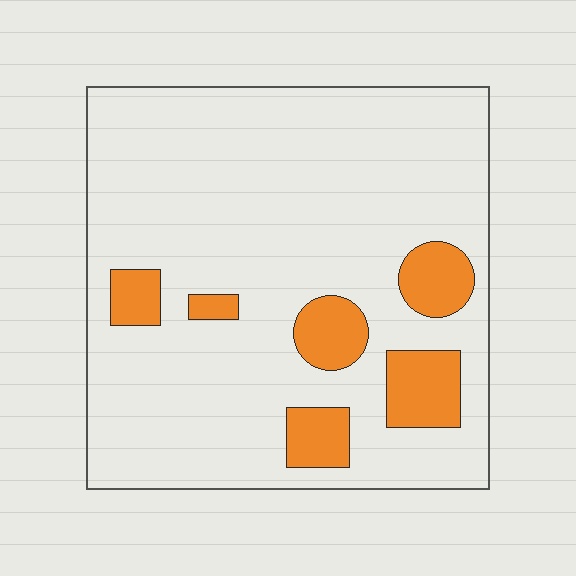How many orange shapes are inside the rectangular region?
6.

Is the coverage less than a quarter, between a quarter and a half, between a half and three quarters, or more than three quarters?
Less than a quarter.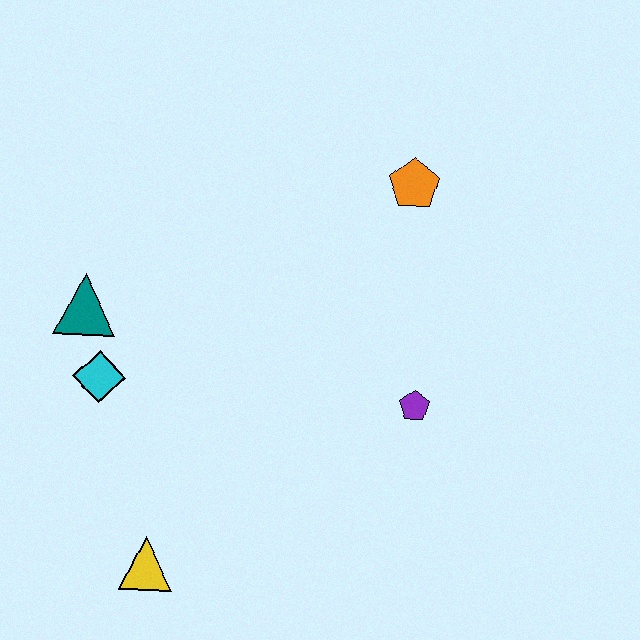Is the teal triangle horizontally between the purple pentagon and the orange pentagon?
No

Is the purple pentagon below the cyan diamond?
Yes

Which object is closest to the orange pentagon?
The purple pentagon is closest to the orange pentagon.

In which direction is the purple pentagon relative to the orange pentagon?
The purple pentagon is below the orange pentagon.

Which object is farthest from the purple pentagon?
The teal triangle is farthest from the purple pentagon.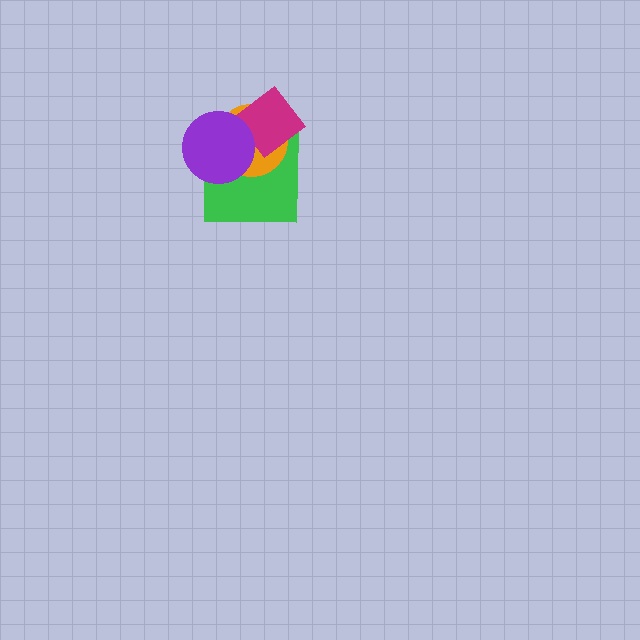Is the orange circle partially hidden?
Yes, it is partially covered by another shape.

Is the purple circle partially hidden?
No, no other shape covers it.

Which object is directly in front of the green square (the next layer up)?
The orange circle is directly in front of the green square.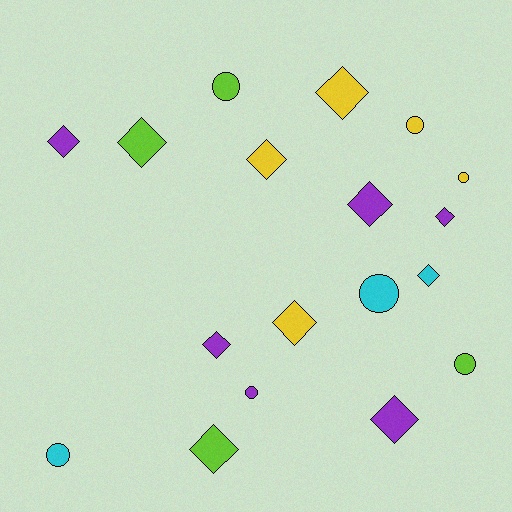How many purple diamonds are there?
There are 5 purple diamonds.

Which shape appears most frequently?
Diamond, with 11 objects.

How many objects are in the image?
There are 18 objects.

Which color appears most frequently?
Purple, with 6 objects.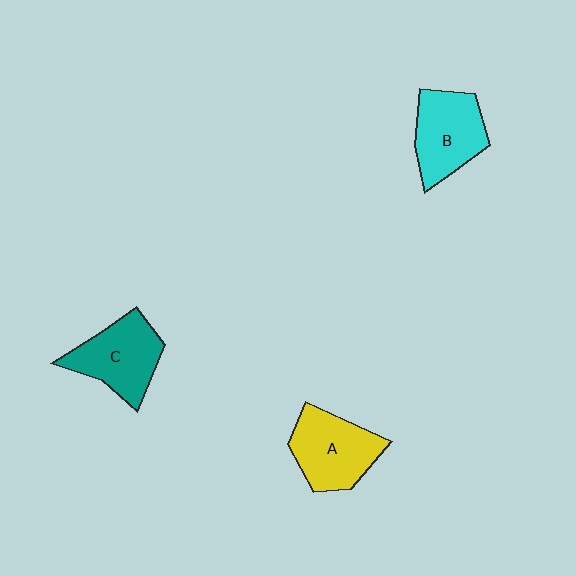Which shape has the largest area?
Shape A (yellow).